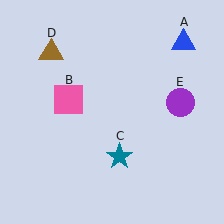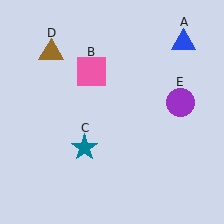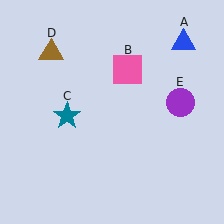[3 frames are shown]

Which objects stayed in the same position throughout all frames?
Blue triangle (object A) and brown triangle (object D) and purple circle (object E) remained stationary.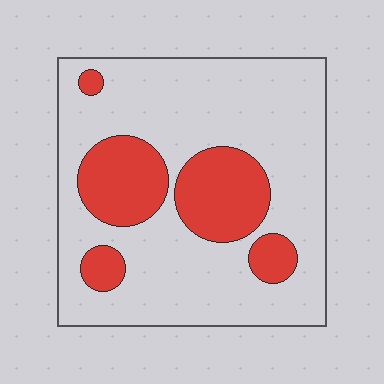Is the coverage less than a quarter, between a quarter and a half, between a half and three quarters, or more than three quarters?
Between a quarter and a half.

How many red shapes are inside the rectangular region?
5.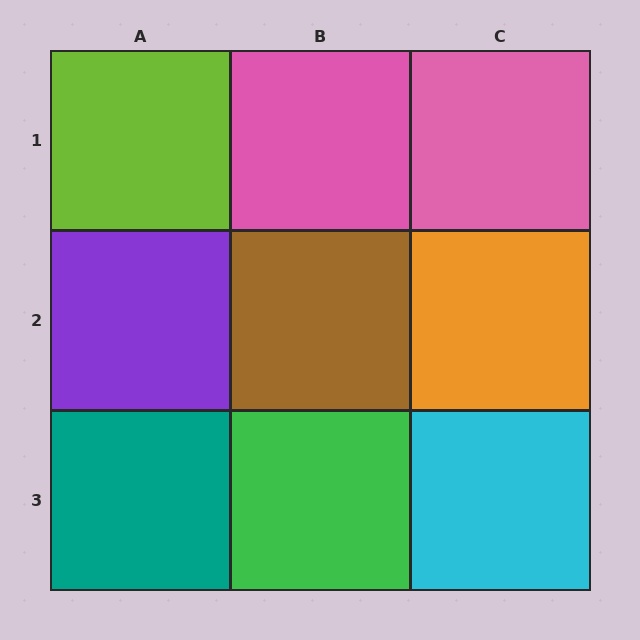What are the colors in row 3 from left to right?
Teal, green, cyan.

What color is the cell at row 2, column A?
Purple.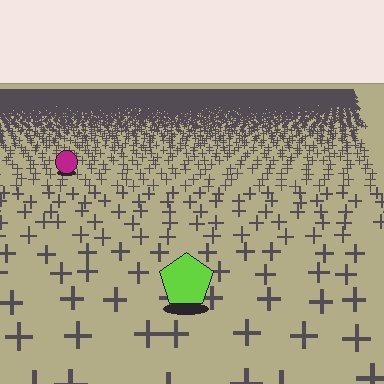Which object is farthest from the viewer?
The magenta circle is farthest from the viewer. It appears smaller and the ground texture around it is denser.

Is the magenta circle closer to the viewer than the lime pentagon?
No. The lime pentagon is closer — you can tell from the texture gradient: the ground texture is coarser near it.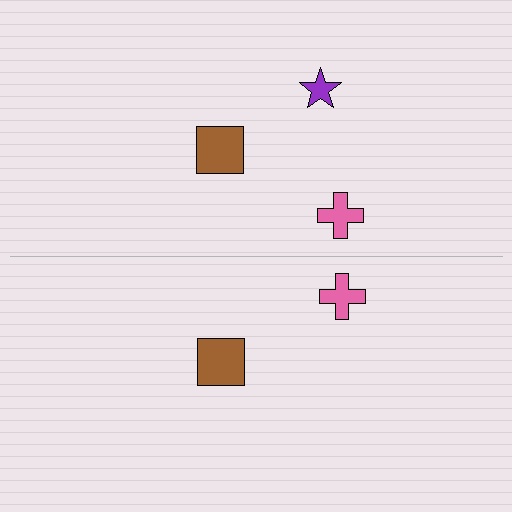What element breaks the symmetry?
A purple star is missing from the bottom side.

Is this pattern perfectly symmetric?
No, the pattern is not perfectly symmetric. A purple star is missing from the bottom side.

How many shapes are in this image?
There are 5 shapes in this image.